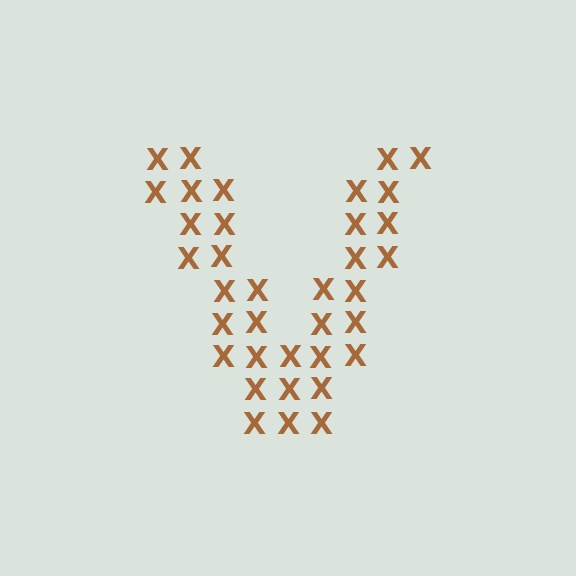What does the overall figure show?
The overall figure shows the letter V.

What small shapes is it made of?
It is made of small letter X's.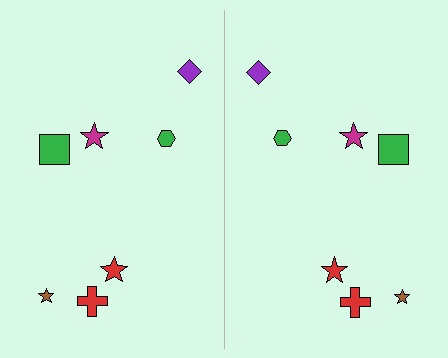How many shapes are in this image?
There are 14 shapes in this image.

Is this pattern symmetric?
Yes, this pattern has bilateral (reflection) symmetry.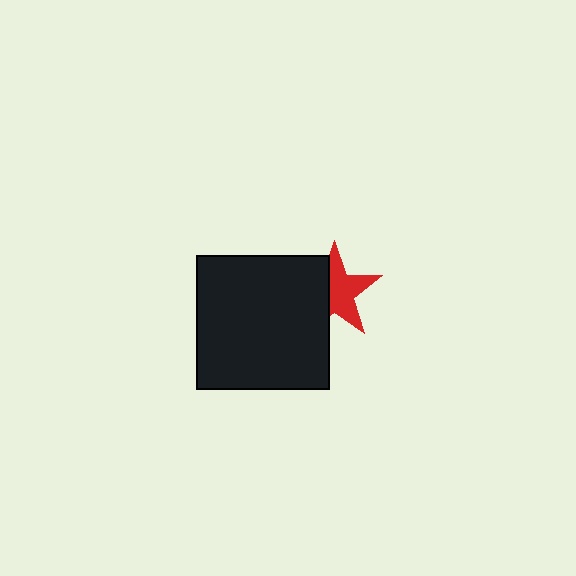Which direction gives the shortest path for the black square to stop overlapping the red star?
Moving left gives the shortest separation.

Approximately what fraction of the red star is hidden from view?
Roughly 40% of the red star is hidden behind the black square.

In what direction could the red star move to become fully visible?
The red star could move right. That would shift it out from behind the black square entirely.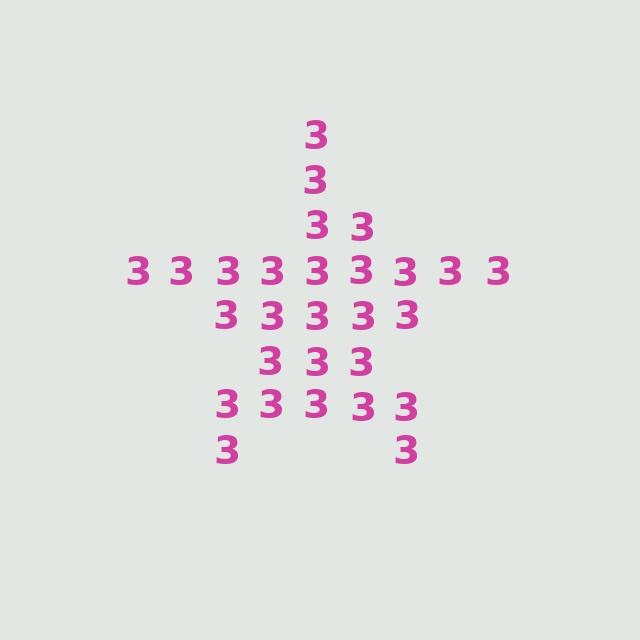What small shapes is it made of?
It is made of small digit 3's.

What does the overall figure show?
The overall figure shows a star.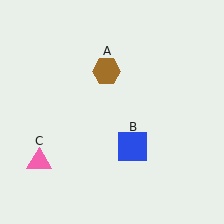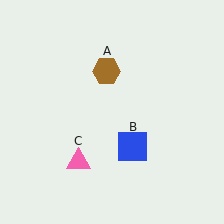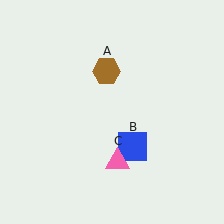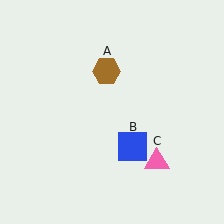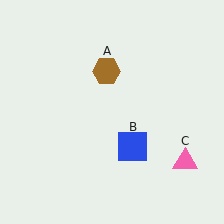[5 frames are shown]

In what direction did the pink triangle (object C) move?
The pink triangle (object C) moved right.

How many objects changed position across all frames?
1 object changed position: pink triangle (object C).